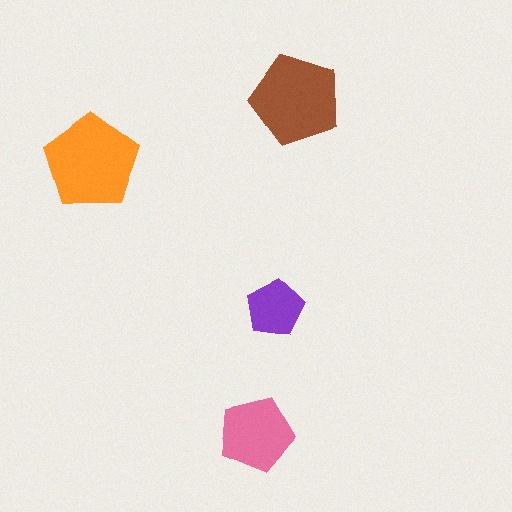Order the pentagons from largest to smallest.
the orange one, the brown one, the pink one, the purple one.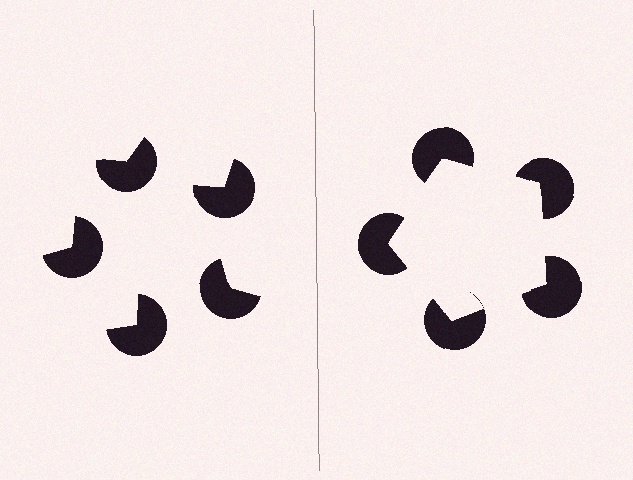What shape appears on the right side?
An illusory pentagon.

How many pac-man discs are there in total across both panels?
10 — 5 on each side.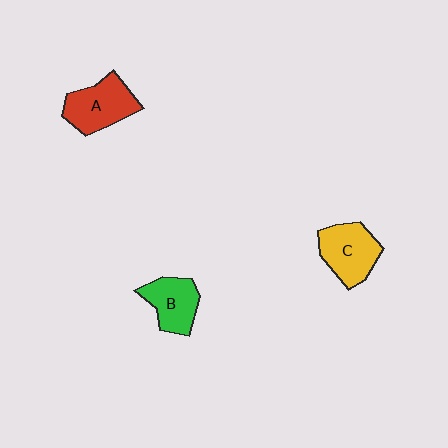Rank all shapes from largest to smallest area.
From largest to smallest: A (red), C (yellow), B (green).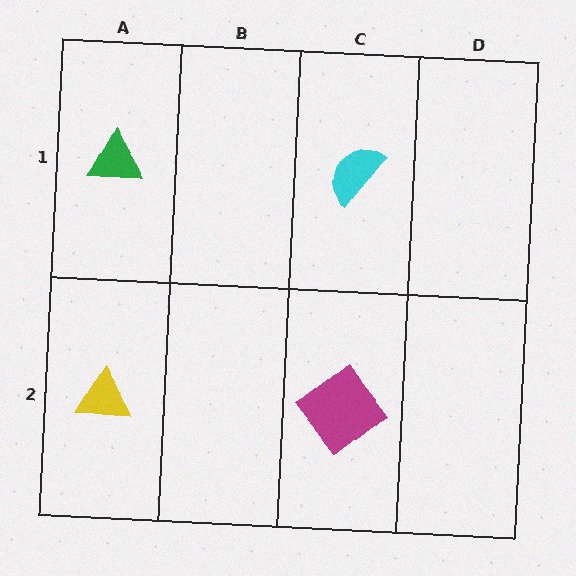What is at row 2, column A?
A yellow triangle.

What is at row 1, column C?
A cyan semicircle.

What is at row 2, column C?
A magenta diamond.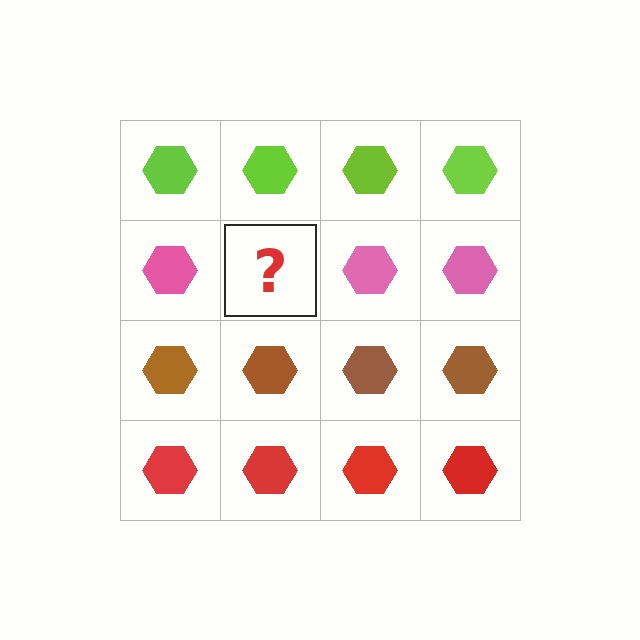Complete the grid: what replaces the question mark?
The question mark should be replaced with a pink hexagon.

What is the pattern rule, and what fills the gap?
The rule is that each row has a consistent color. The gap should be filled with a pink hexagon.